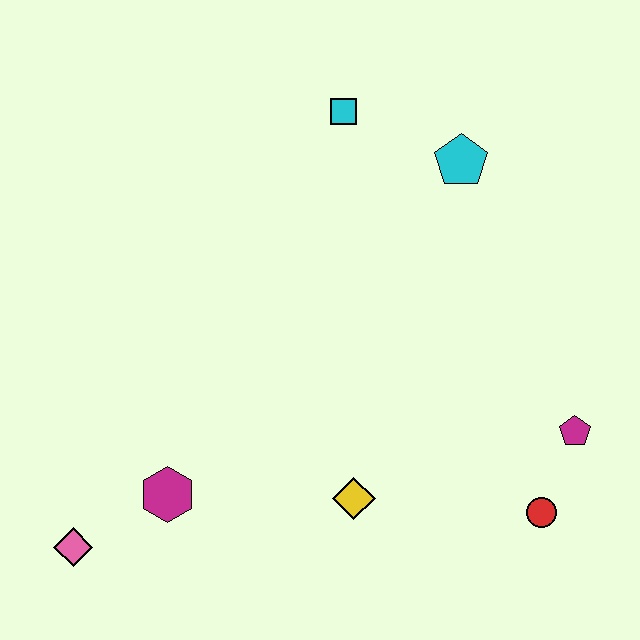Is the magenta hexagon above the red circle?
Yes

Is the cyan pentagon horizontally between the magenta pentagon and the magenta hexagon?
Yes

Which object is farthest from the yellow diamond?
The cyan square is farthest from the yellow diamond.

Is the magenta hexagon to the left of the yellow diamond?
Yes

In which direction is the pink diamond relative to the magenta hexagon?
The pink diamond is to the left of the magenta hexagon.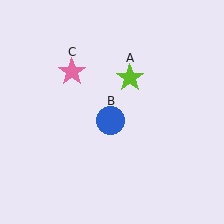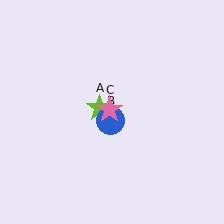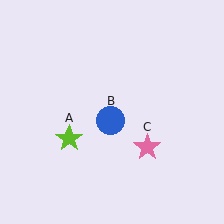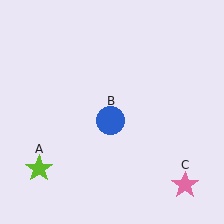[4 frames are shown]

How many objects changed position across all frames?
2 objects changed position: lime star (object A), pink star (object C).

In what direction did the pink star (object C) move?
The pink star (object C) moved down and to the right.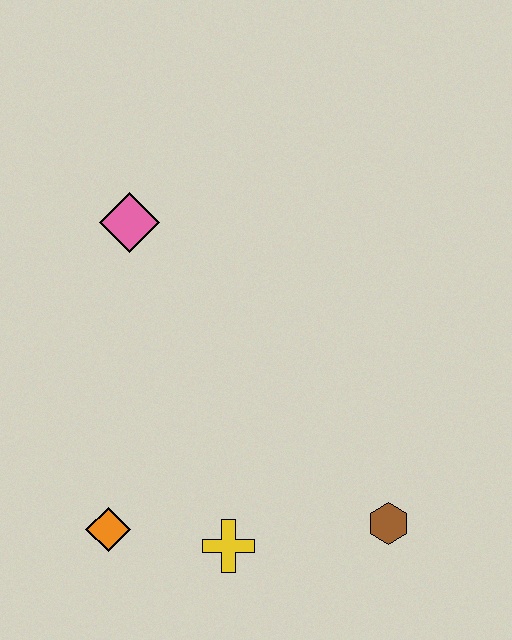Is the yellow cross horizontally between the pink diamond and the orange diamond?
No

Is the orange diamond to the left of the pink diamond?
Yes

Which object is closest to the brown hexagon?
The yellow cross is closest to the brown hexagon.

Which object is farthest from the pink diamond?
The brown hexagon is farthest from the pink diamond.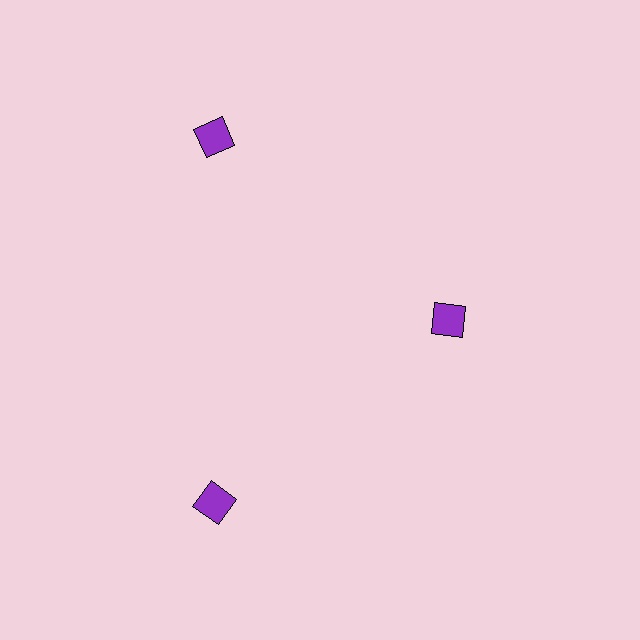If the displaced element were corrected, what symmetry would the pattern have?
It would have 3-fold rotational symmetry — the pattern would map onto itself every 120 degrees.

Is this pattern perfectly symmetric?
No. The 3 purple diamonds are arranged in a ring, but one element near the 3 o'clock position is pulled inward toward the center, breaking the 3-fold rotational symmetry.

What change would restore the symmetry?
The symmetry would be restored by moving it outward, back onto the ring so that all 3 diamonds sit at equal angles and equal distance from the center.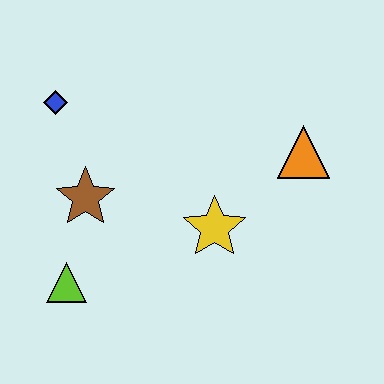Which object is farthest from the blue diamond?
The orange triangle is farthest from the blue diamond.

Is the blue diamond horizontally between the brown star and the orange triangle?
No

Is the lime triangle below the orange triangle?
Yes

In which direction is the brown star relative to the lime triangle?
The brown star is above the lime triangle.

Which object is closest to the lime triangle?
The brown star is closest to the lime triangle.